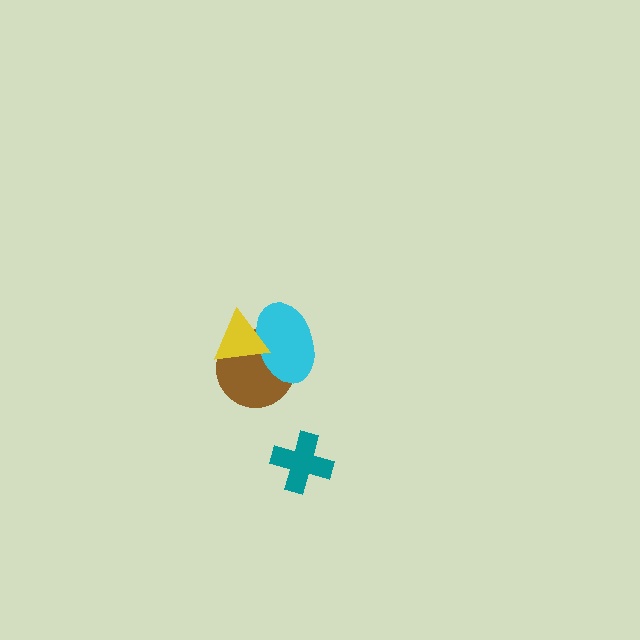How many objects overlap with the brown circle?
2 objects overlap with the brown circle.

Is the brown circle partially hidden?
Yes, it is partially covered by another shape.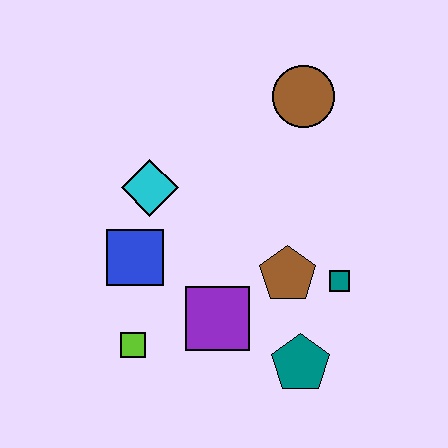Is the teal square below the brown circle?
Yes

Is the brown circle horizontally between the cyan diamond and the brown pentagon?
No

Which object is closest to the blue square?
The cyan diamond is closest to the blue square.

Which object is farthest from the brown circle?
The lime square is farthest from the brown circle.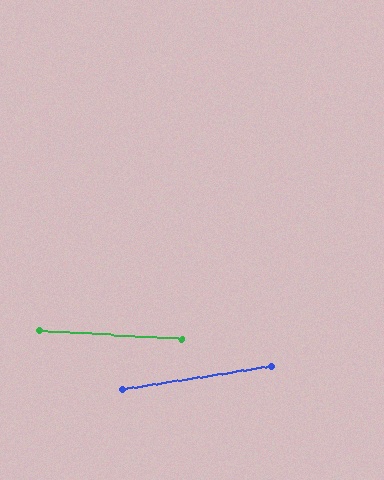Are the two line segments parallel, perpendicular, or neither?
Neither parallel nor perpendicular — they differ by about 12°.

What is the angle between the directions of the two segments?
Approximately 12 degrees.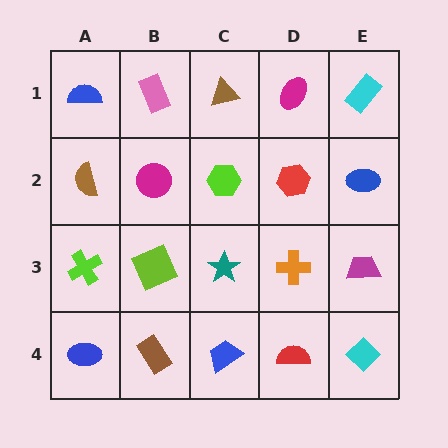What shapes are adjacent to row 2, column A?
A blue semicircle (row 1, column A), a lime cross (row 3, column A), a magenta circle (row 2, column B).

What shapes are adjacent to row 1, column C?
A lime hexagon (row 2, column C), a pink rectangle (row 1, column B), a magenta ellipse (row 1, column D).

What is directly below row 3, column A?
A blue ellipse.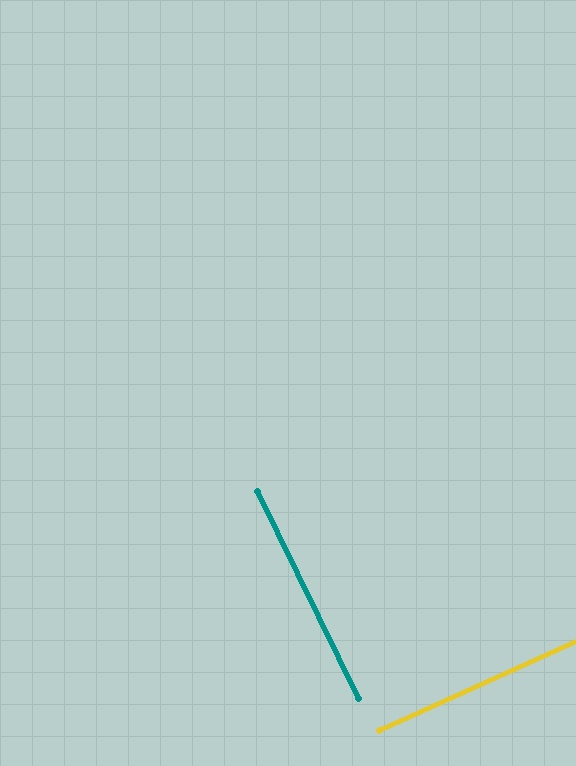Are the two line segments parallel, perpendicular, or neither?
Perpendicular — they meet at approximately 89°.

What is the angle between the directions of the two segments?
Approximately 89 degrees.